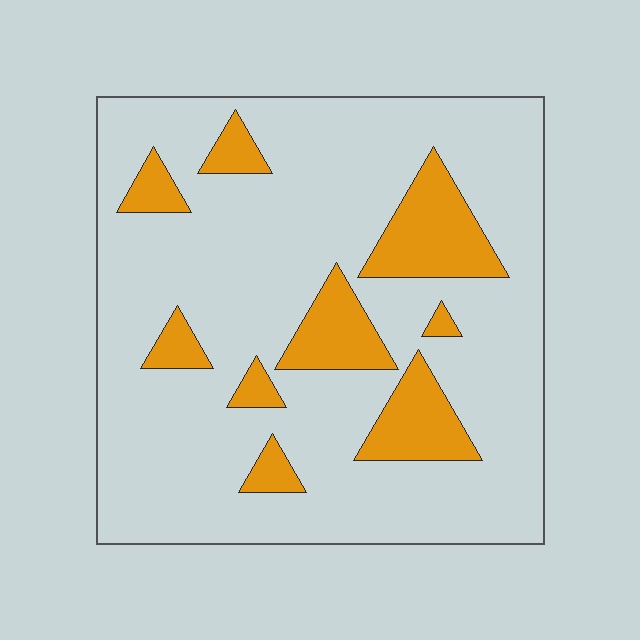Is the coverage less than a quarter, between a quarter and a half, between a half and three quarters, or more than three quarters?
Less than a quarter.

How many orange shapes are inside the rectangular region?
9.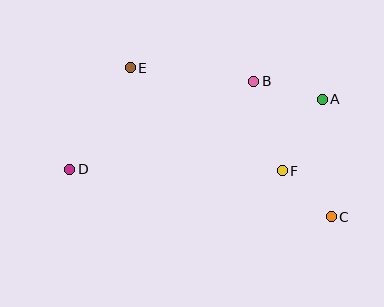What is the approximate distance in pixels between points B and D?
The distance between B and D is approximately 204 pixels.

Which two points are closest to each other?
Points C and F are closest to each other.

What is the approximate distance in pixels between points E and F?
The distance between E and F is approximately 184 pixels.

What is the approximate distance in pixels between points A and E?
The distance between A and E is approximately 195 pixels.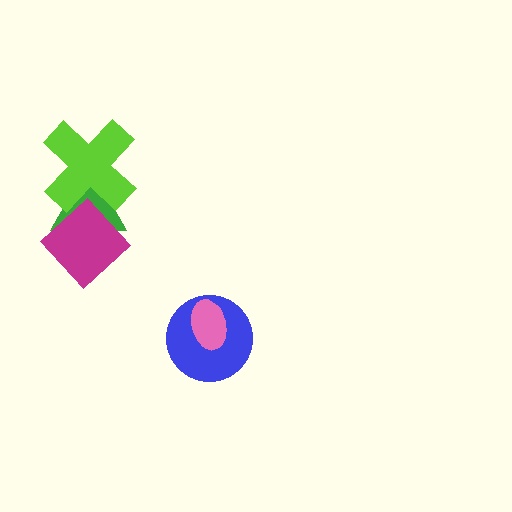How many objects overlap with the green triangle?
2 objects overlap with the green triangle.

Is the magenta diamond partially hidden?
No, no other shape covers it.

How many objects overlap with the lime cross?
2 objects overlap with the lime cross.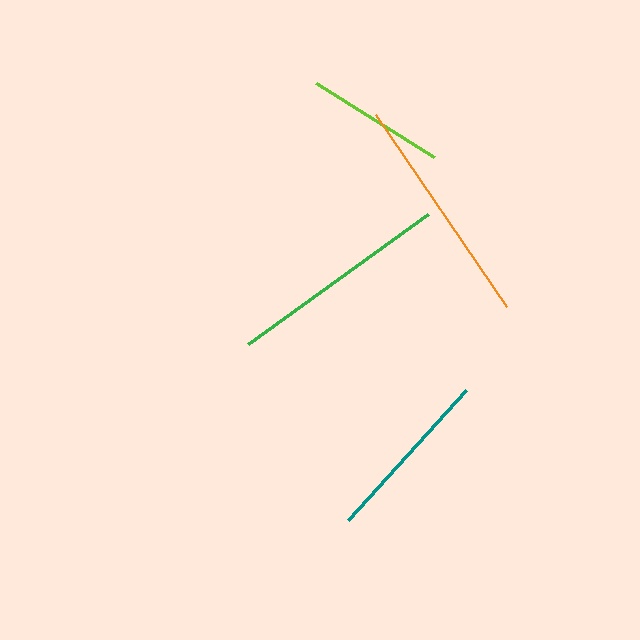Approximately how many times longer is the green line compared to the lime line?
The green line is approximately 1.6 times the length of the lime line.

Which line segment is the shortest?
The lime line is the shortest at approximately 139 pixels.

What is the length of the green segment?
The green segment is approximately 222 pixels long.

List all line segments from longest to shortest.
From longest to shortest: orange, green, teal, lime.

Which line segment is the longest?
The orange line is the longest at approximately 232 pixels.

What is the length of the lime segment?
The lime segment is approximately 139 pixels long.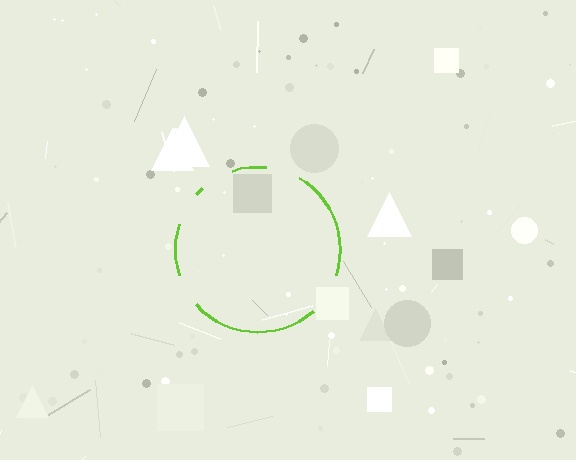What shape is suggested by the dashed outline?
The dashed outline suggests a circle.